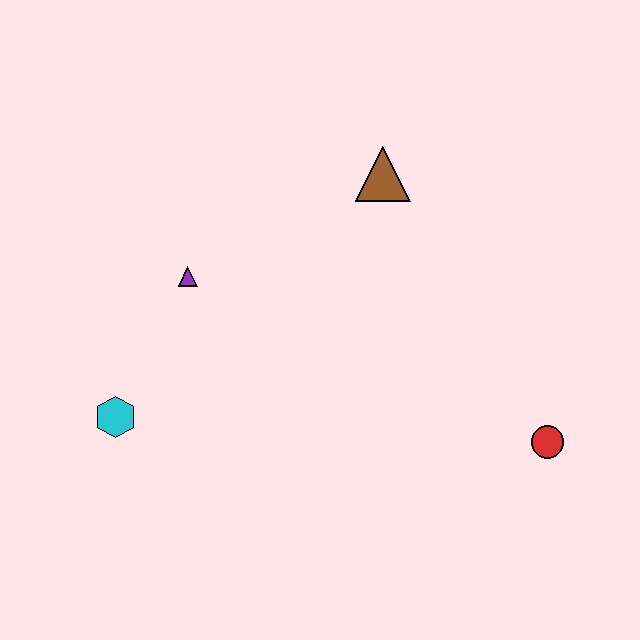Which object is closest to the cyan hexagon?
The purple triangle is closest to the cyan hexagon.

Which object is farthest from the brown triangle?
The cyan hexagon is farthest from the brown triangle.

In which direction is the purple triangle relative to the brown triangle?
The purple triangle is to the left of the brown triangle.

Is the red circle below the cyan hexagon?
Yes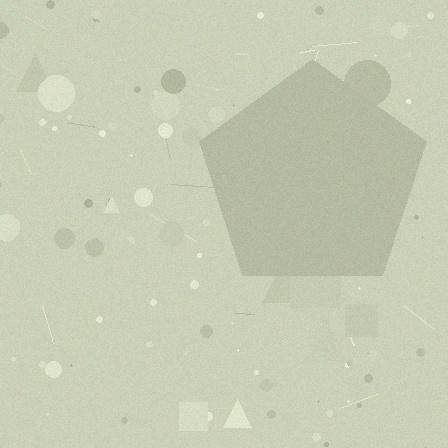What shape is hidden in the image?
A pentagon is hidden in the image.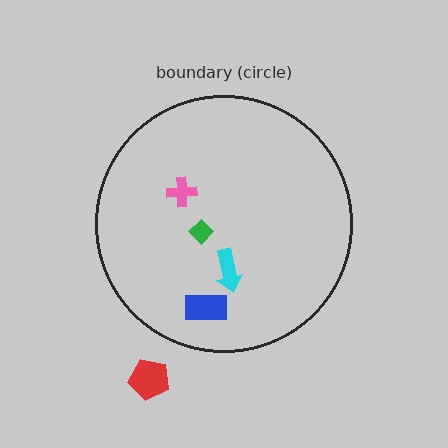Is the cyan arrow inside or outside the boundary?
Inside.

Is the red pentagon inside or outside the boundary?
Outside.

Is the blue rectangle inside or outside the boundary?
Inside.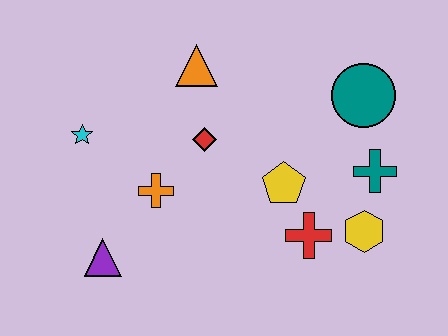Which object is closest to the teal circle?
The teal cross is closest to the teal circle.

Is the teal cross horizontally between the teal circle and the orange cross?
No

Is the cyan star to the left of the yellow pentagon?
Yes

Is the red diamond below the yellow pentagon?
No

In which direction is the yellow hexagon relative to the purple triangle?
The yellow hexagon is to the right of the purple triangle.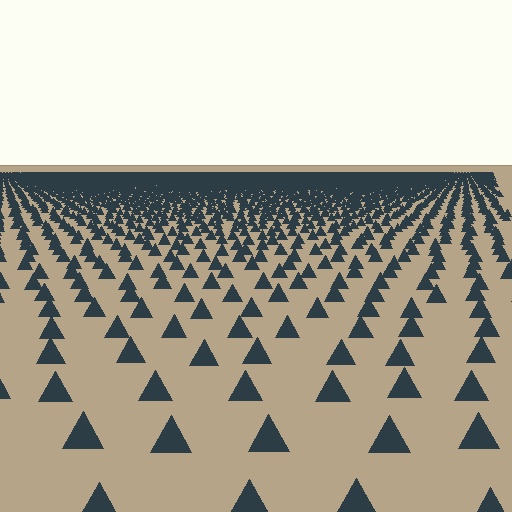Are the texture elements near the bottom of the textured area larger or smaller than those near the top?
Larger. Near the bottom, elements are closer to the viewer and appear at a bigger on-screen size.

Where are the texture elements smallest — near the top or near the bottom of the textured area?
Near the top.